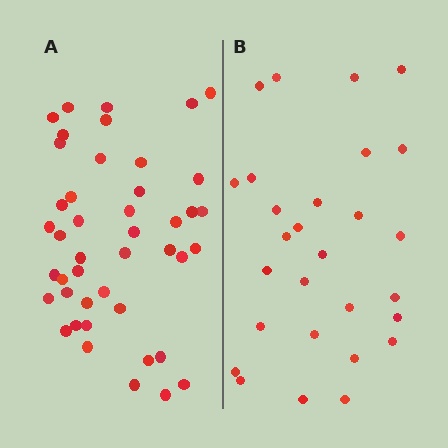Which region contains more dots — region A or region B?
Region A (the left region) has more dots.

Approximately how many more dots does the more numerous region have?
Region A has approximately 15 more dots than region B.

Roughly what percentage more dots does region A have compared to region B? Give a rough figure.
About 55% more.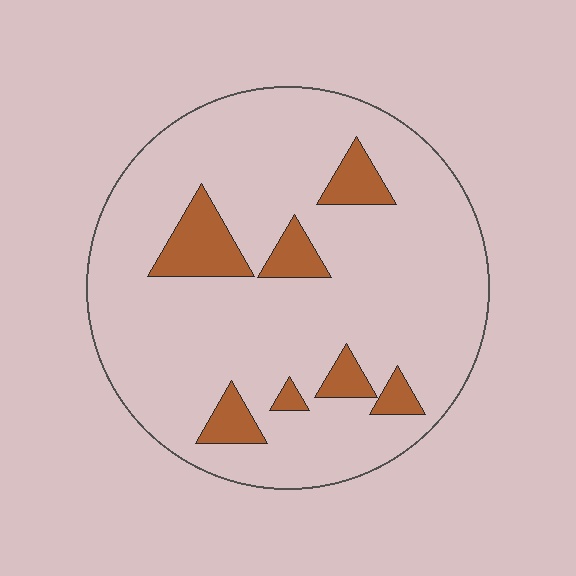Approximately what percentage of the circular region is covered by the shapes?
Approximately 15%.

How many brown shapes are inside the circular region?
7.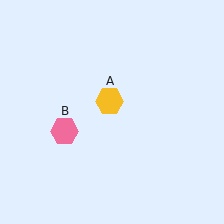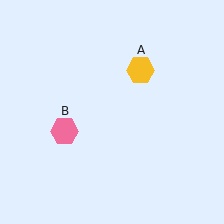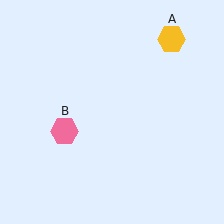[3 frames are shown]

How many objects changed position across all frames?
1 object changed position: yellow hexagon (object A).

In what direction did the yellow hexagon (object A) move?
The yellow hexagon (object A) moved up and to the right.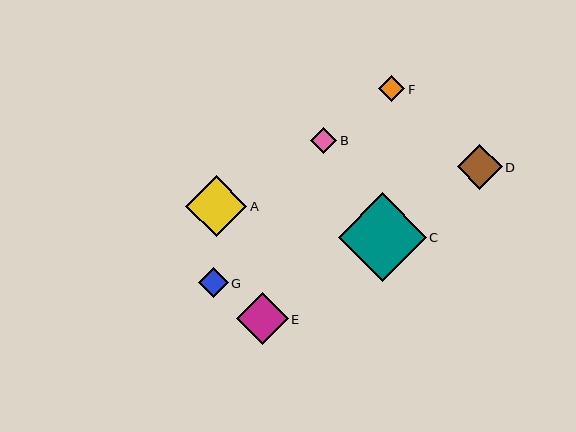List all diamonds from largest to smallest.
From largest to smallest: C, A, E, D, G, F, B.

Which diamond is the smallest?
Diamond B is the smallest with a size of approximately 26 pixels.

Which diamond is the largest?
Diamond C is the largest with a size of approximately 88 pixels.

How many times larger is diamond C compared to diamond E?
Diamond C is approximately 1.7 times the size of diamond E.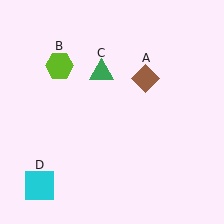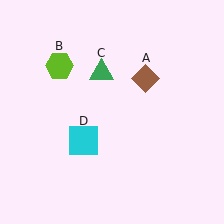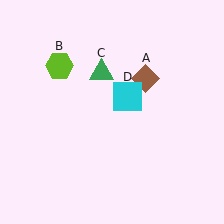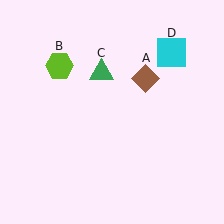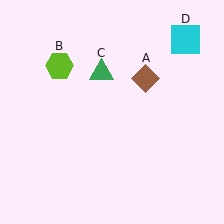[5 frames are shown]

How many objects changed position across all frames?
1 object changed position: cyan square (object D).